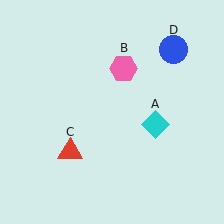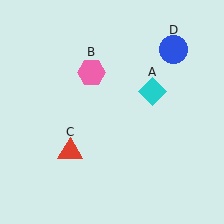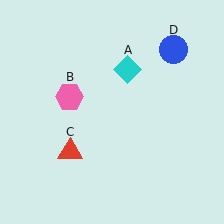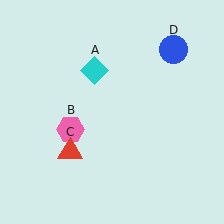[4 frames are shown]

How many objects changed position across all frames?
2 objects changed position: cyan diamond (object A), pink hexagon (object B).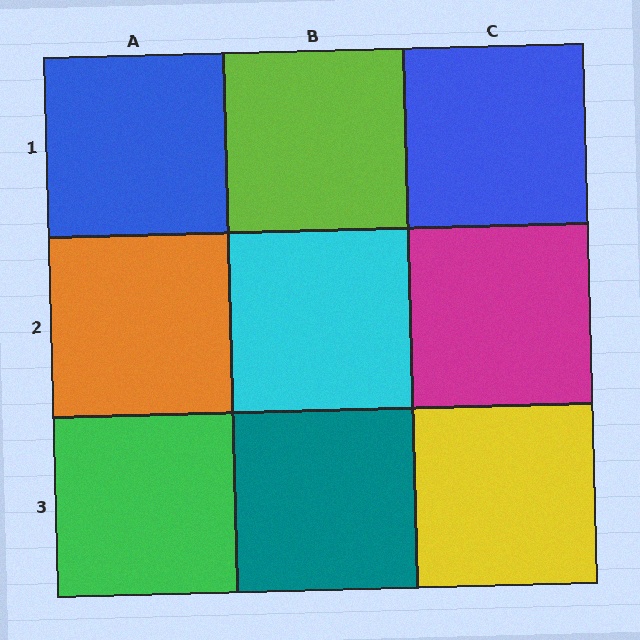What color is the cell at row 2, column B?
Cyan.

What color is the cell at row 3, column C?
Yellow.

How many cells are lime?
1 cell is lime.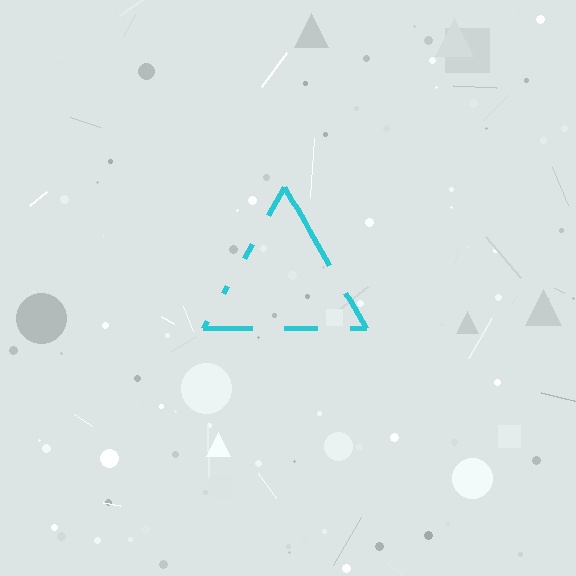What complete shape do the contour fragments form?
The contour fragments form a triangle.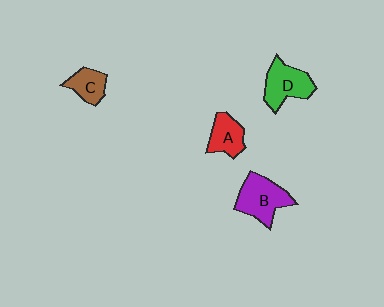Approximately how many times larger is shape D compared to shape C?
Approximately 1.5 times.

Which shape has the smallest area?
Shape C (brown).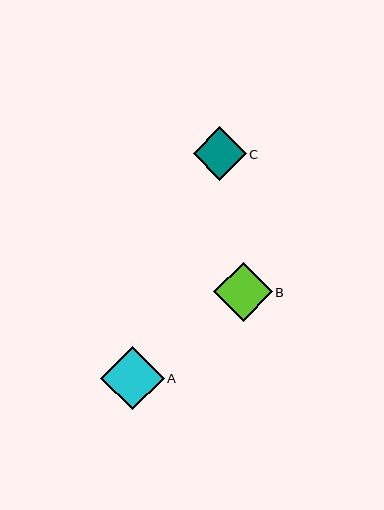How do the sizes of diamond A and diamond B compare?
Diamond A and diamond B are approximately the same size.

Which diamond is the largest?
Diamond A is the largest with a size of approximately 63 pixels.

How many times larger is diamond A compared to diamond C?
Diamond A is approximately 1.2 times the size of diamond C.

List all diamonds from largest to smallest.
From largest to smallest: A, B, C.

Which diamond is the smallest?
Diamond C is the smallest with a size of approximately 53 pixels.